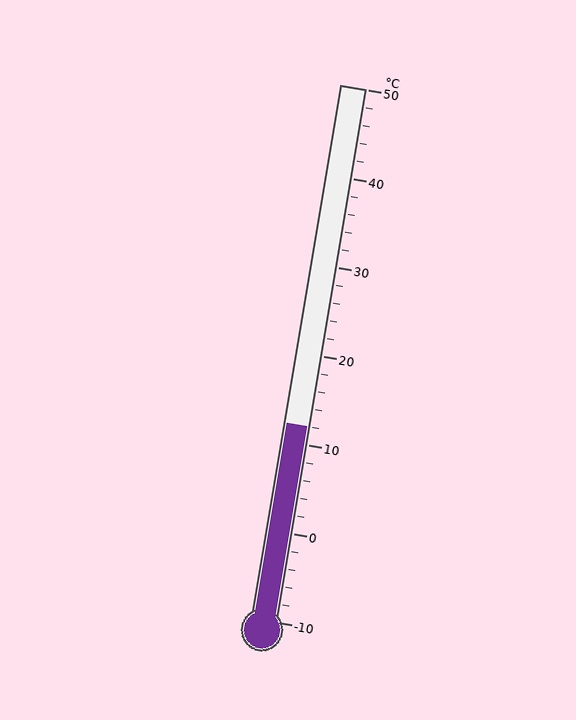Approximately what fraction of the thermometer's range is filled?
The thermometer is filled to approximately 35% of its range.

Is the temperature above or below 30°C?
The temperature is below 30°C.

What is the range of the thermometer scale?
The thermometer scale ranges from -10°C to 50°C.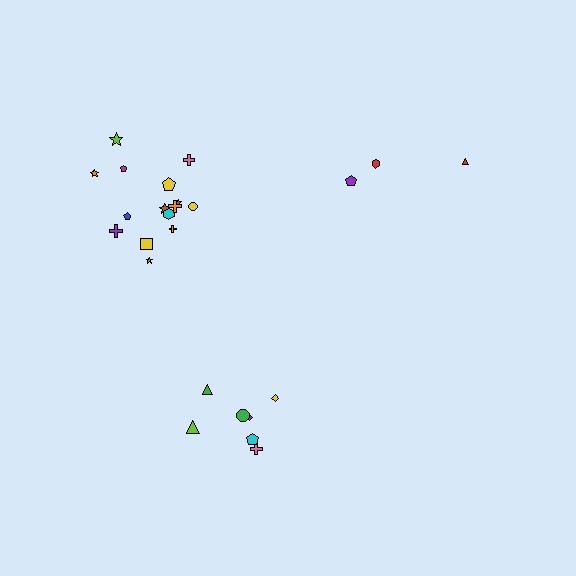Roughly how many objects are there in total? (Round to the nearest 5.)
Roughly 25 objects in total.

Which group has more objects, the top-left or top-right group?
The top-left group.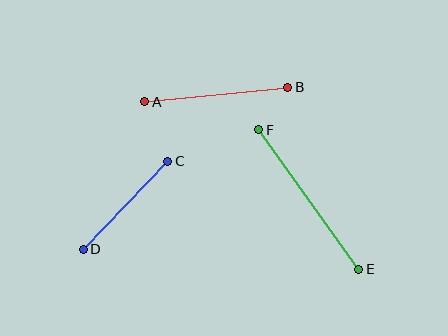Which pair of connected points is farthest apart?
Points E and F are farthest apart.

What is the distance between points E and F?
The distance is approximately 172 pixels.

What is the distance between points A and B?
The distance is approximately 144 pixels.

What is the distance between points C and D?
The distance is approximately 122 pixels.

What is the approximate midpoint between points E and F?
The midpoint is at approximately (309, 199) pixels.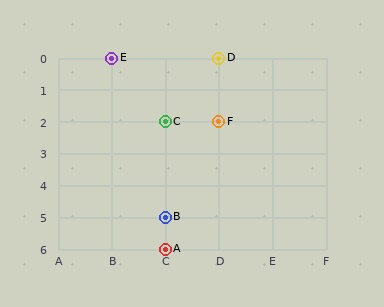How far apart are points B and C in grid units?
Points B and C are 3 rows apart.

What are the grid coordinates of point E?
Point E is at grid coordinates (B, 0).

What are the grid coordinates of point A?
Point A is at grid coordinates (C, 6).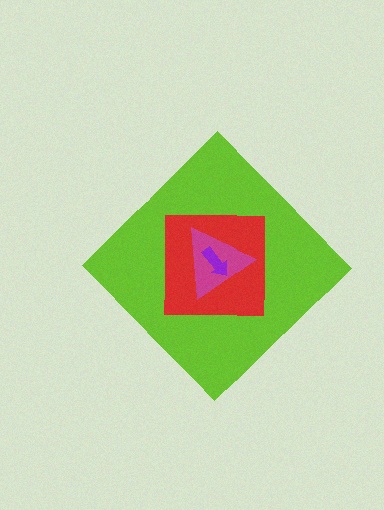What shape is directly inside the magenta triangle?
The purple arrow.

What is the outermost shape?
The lime diamond.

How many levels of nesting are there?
4.